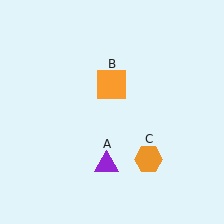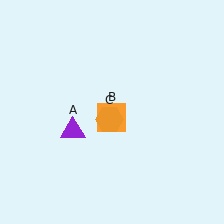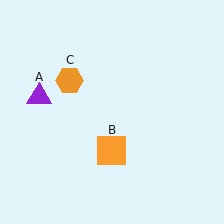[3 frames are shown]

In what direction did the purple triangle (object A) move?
The purple triangle (object A) moved up and to the left.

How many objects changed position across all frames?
3 objects changed position: purple triangle (object A), orange square (object B), orange hexagon (object C).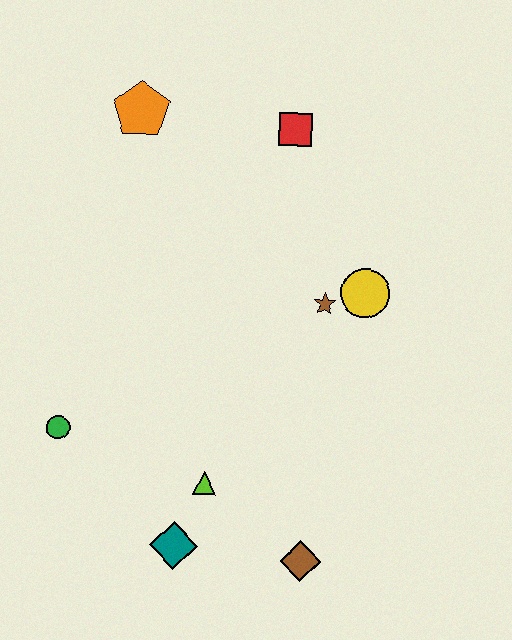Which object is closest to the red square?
The orange pentagon is closest to the red square.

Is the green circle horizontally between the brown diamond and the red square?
No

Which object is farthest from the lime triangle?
The orange pentagon is farthest from the lime triangle.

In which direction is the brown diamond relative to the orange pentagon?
The brown diamond is below the orange pentagon.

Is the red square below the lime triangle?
No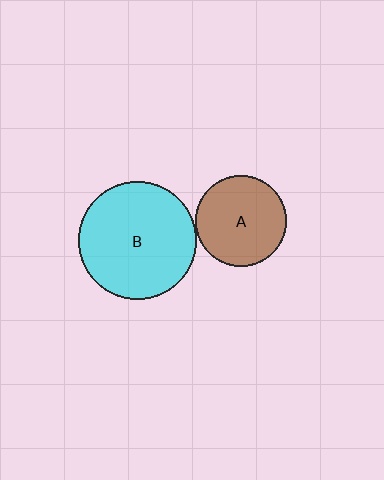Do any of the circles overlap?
No, none of the circles overlap.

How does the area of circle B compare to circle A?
Approximately 1.7 times.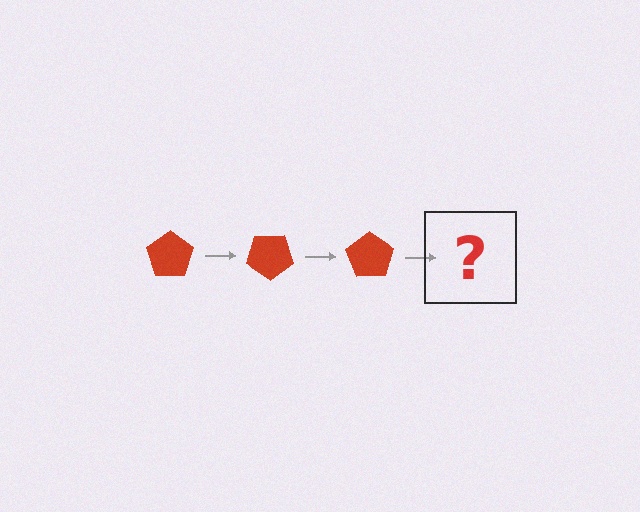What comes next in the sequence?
The next element should be a red pentagon rotated 105 degrees.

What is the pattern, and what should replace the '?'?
The pattern is that the pentagon rotates 35 degrees each step. The '?' should be a red pentagon rotated 105 degrees.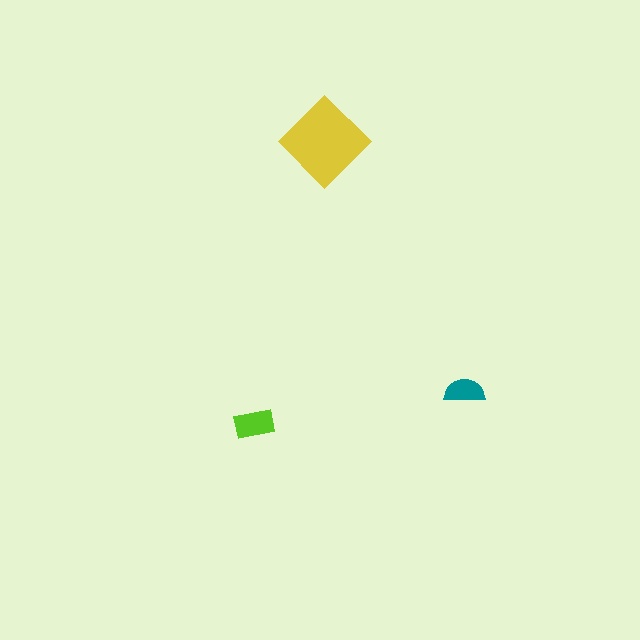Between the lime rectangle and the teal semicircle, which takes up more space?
The lime rectangle.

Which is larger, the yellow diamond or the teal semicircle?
The yellow diamond.